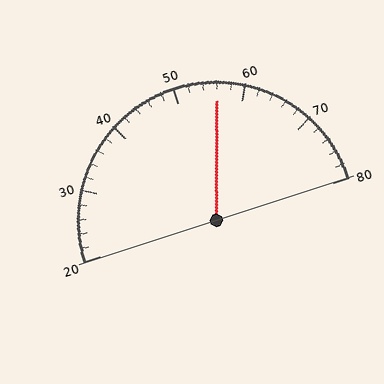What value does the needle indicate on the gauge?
The needle indicates approximately 56.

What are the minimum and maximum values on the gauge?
The gauge ranges from 20 to 80.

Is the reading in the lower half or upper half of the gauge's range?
The reading is in the upper half of the range (20 to 80).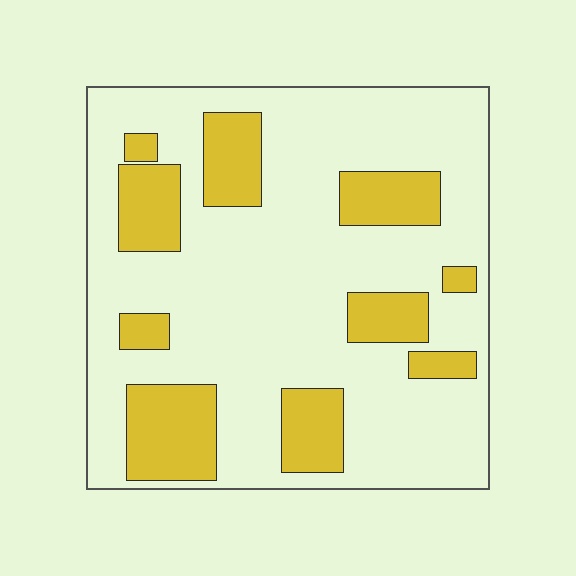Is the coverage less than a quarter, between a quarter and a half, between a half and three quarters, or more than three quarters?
Between a quarter and a half.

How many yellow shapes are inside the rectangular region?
10.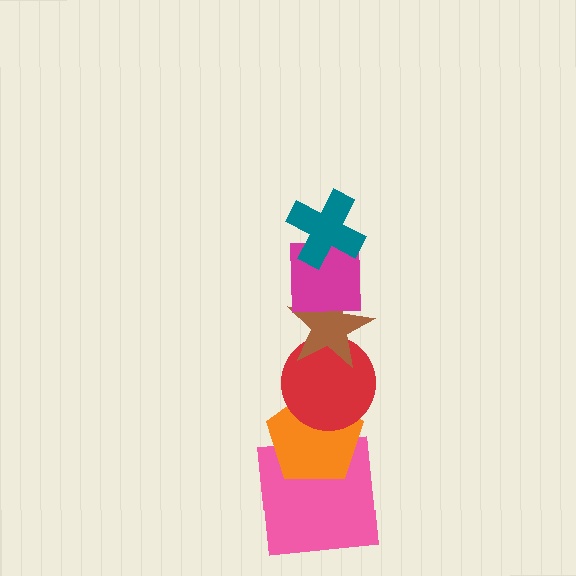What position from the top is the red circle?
The red circle is 4th from the top.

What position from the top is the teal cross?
The teal cross is 1st from the top.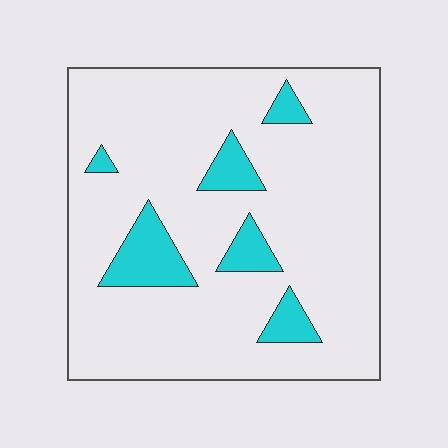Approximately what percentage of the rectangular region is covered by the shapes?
Approximately 15%.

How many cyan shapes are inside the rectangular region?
6.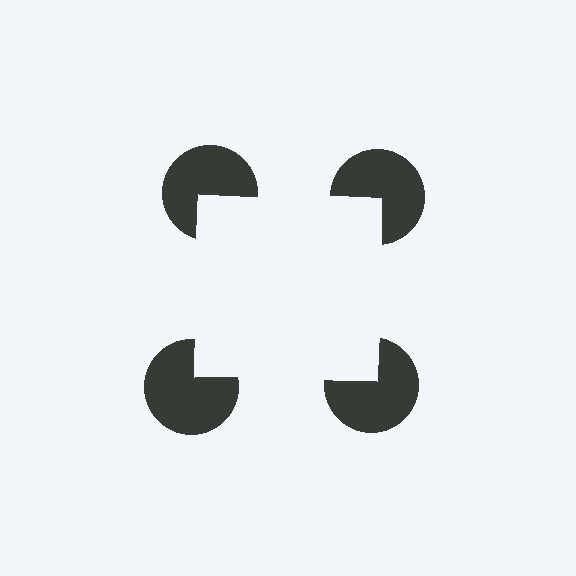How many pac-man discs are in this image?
There are 4 — one at each vertex of the illusory square.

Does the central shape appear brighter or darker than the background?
It typically appears slightly brighter than the background, even though no actual brightness change is drawn.